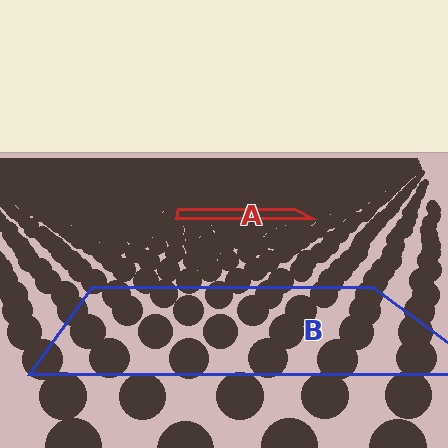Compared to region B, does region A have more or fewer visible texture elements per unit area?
Region A has more texture elements per unit area — they are packed more densely because it is farther away.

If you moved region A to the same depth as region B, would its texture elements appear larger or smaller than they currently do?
They would appear larger. At a closer depth, the same texture elements are projected at a bigger on-screen size.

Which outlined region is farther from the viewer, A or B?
Region A is farther from the viewer — the texture elements inside it appear smaller and more densely packed.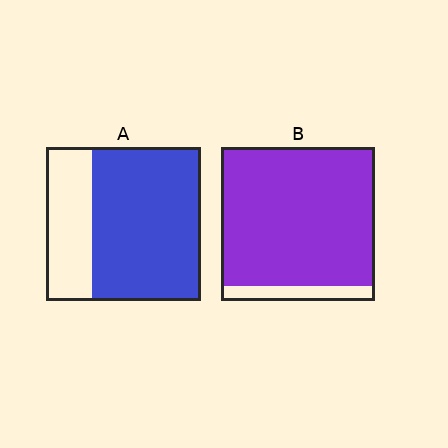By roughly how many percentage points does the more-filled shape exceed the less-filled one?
By roughly 20 percentage points (B over A).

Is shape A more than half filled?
Yes.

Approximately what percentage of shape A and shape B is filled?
A is approximately 70% and B is approximately 90%.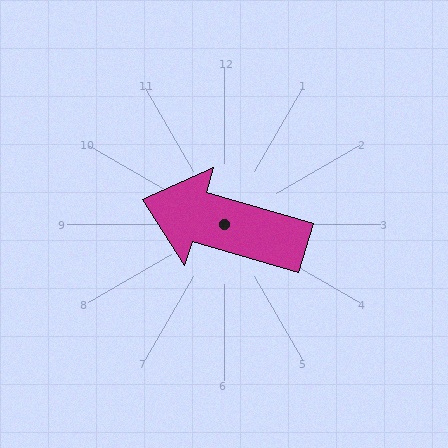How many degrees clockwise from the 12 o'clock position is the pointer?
Approximately 286 degrees.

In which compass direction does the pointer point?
West.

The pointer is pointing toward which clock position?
Roughly 10 o'clock.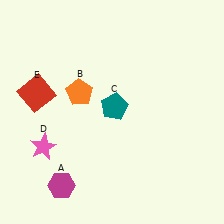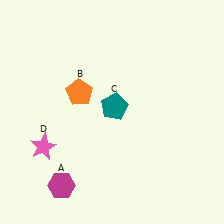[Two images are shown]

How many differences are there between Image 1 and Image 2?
There is 1 difference between the two images.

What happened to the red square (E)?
The red square (E) was removed in Image 2. It was in the top-left area of Image 1.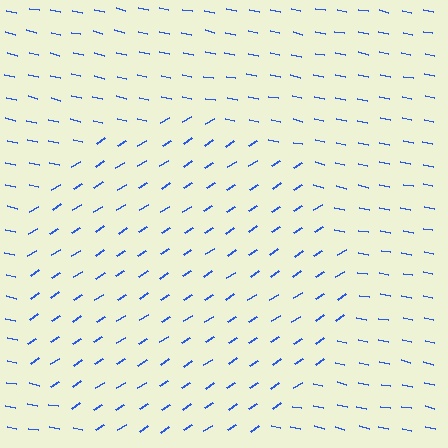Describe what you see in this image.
The image is filled with small blue line segments. A circle region in the image has lines oriented differently from the surrounding lines, creating a visible texture boundary.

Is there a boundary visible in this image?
Yes, there is a texture boundary formed by a change in line orientation.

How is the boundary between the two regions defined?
The boundary is defined purely by a change in line orientation (approximately 45 degrees difference). All lines are the same color and thickness.